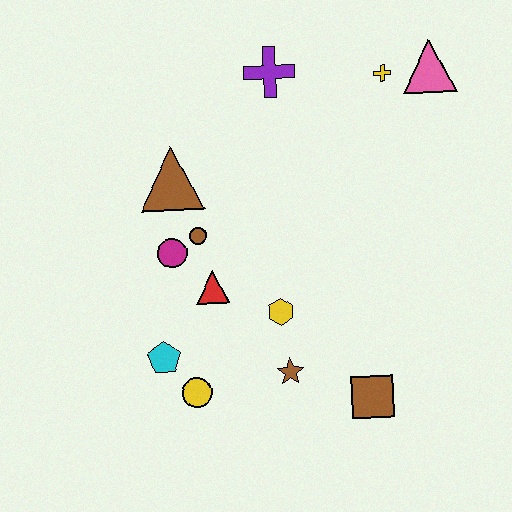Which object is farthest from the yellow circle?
The pink triangle is farthest from the yellow circle.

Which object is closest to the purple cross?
The yellow cross is closest to the purple cross.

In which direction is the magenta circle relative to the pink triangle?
The magenta circle is to the left of the pink triangle.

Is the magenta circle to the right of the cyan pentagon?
Yes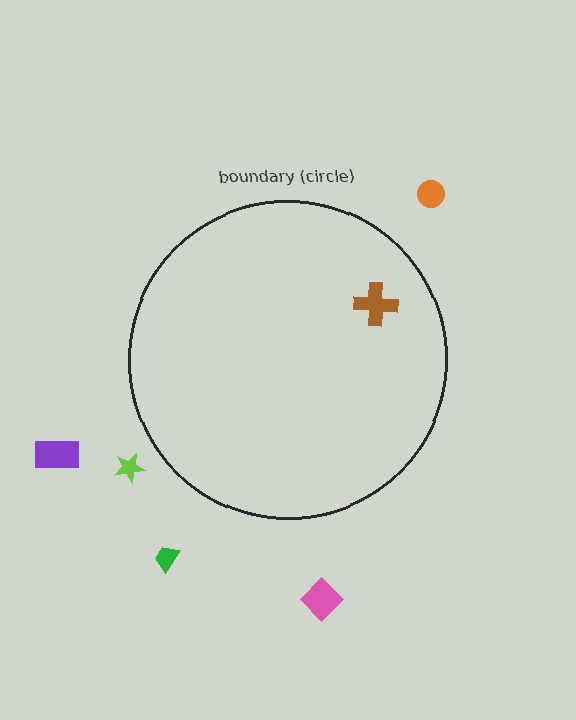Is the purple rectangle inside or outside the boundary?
Outside.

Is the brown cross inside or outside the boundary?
Inside.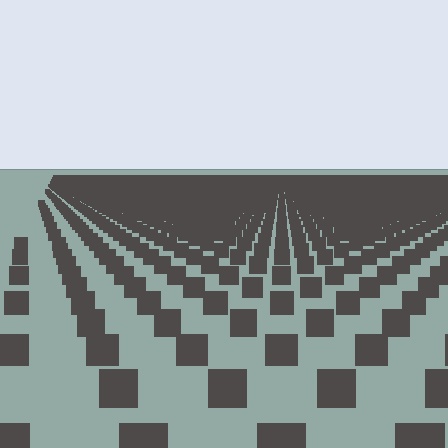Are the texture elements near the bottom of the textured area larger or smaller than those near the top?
Larger. Near the bottom, elements are closer to the viewer and appear at a bigger on-screen size.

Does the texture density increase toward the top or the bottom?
Density increases toward the top.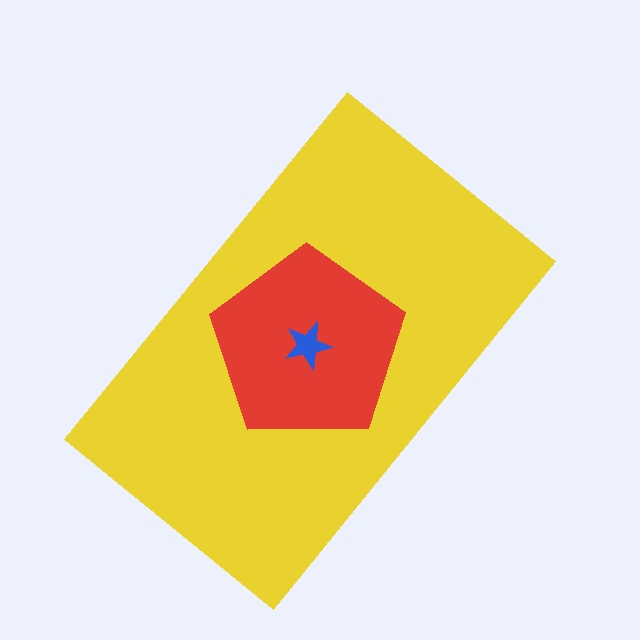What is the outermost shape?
The yellow rectangle.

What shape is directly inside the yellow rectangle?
The red pentagon.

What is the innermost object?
The blue star.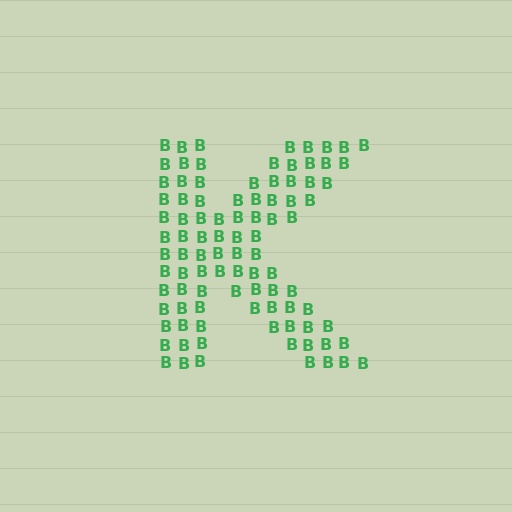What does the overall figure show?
The overall figure shows the letter K.